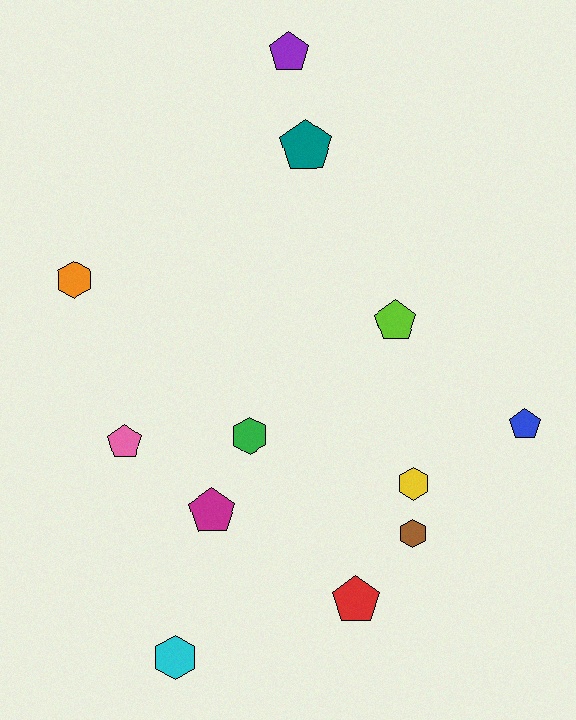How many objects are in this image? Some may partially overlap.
There are 12 objects.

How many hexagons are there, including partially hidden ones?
There are 5 hexagons.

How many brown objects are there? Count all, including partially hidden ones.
There is 1 brown object.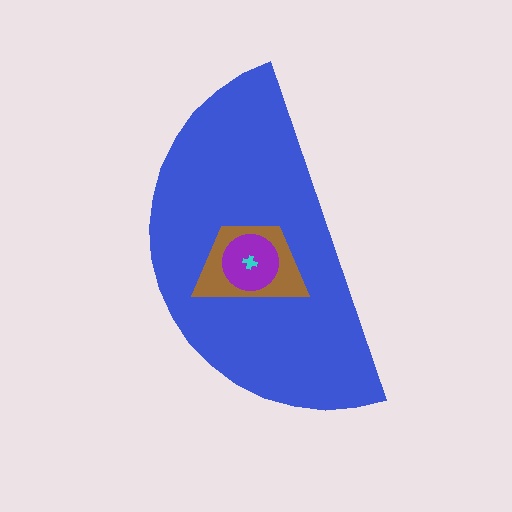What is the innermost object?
The cyan cross.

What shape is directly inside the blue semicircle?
The brown trapezoid.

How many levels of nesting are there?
4.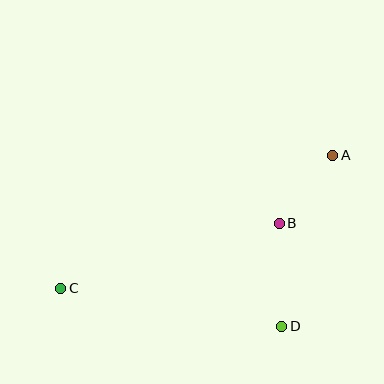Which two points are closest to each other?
Points A and B are closest to each other.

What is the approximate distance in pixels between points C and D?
The distance between C and D is approximately 225 pixels.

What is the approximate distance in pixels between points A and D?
The distance between A and D is approximately 179 pixels.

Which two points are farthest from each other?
Points A and C are farthest from each other.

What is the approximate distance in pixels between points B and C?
The distance between B and C is approximately 228 pixels.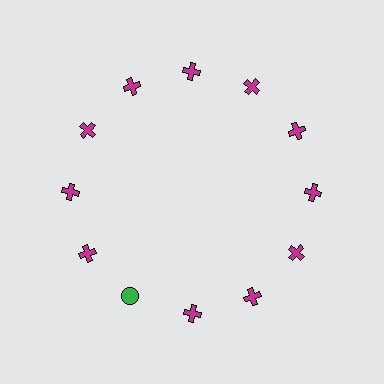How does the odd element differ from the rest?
It differs in both color (green instead of magenta) and shape (circle instead of cross).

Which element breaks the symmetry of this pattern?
The green circle at roughly the 7 o'clock position breaks the symmetry. All other shapes are magenta crosses.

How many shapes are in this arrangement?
There are 12 shapes arranged in a ring pattern.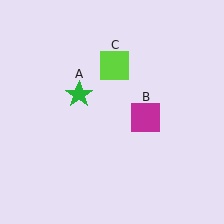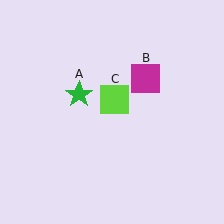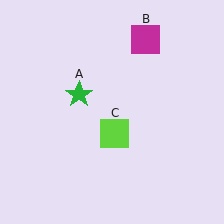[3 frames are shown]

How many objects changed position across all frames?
2 objects changed position: magenta square (object B), lime square (object C).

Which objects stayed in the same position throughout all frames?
Green star (object A) remained stationary.